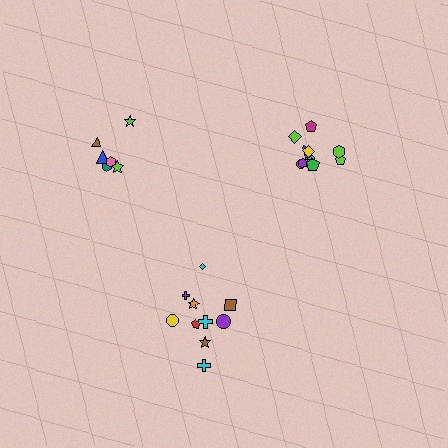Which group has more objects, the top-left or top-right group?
The top-right group.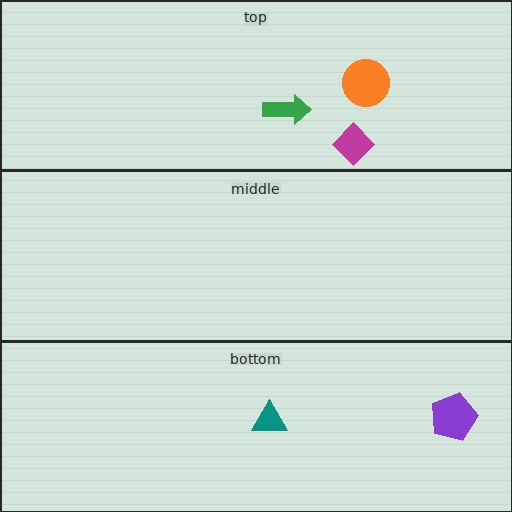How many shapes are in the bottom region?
2.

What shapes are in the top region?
The green arrow, the magenta diamond, the orange circle.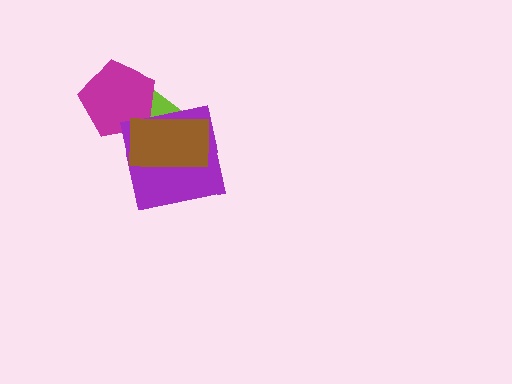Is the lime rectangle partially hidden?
Yes, it is partially covered by another shape.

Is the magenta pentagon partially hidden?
Yes, it is partially covered by another shape.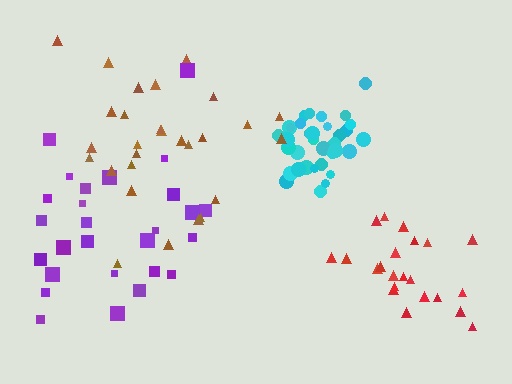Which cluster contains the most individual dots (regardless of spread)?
Cyan (35).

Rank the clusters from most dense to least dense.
cyan, red, brown, purple.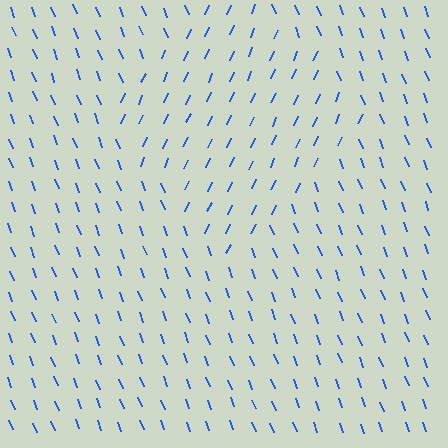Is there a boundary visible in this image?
Yes, there is a texture boundary formed by a change in line orientation.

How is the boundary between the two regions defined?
The boundary is defined purely by a change in line orientation (approximately 45 degrees difference). All lines are the same color and thickness.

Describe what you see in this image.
The image is filled with small blue line segments. A diamond region in the image has lines oriented differently from the surrounding lines, creating a visible texture boundary.